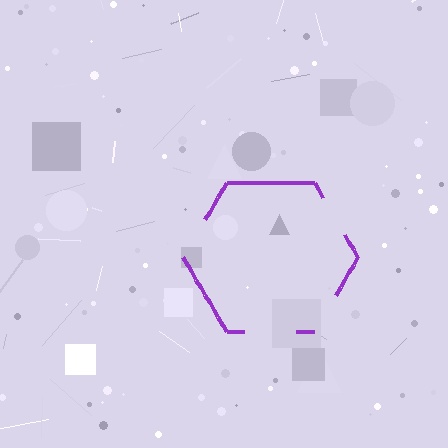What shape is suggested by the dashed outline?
The dashed outline suggests a hexagon.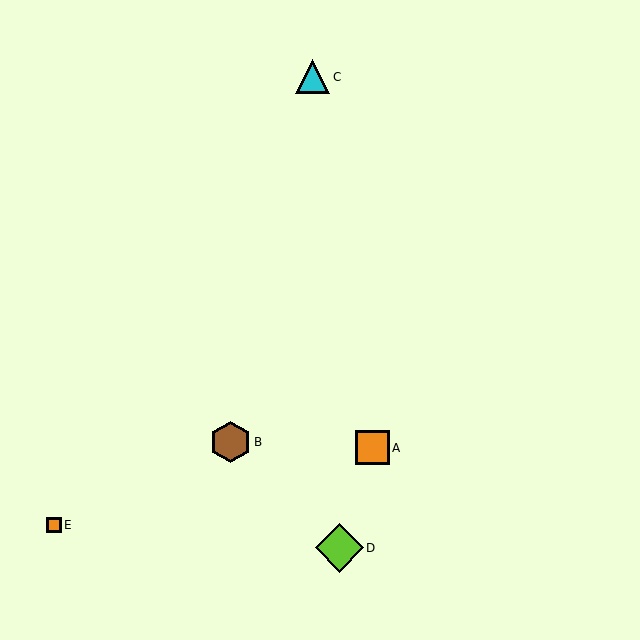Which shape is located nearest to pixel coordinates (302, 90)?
The cyan triangle (labeled C) at (313, 77) is nearest to that location.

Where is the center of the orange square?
The center of the orange square is at (54, 525).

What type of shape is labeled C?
Shape C is a cyan triangle.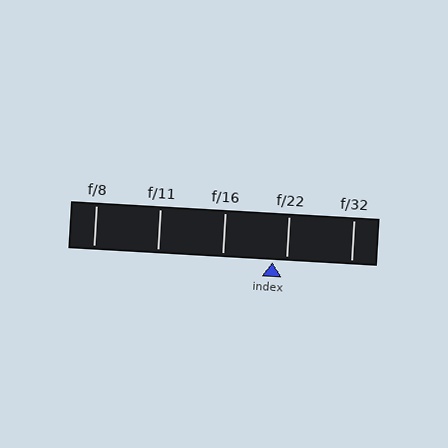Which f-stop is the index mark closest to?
The index mark is closest to f/22.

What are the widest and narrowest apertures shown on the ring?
The widest aperture shown is f/8 and the narrowest is f/32.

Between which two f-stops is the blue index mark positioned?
The index mark is between f/16 and f/22.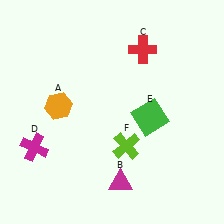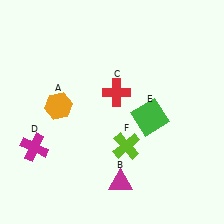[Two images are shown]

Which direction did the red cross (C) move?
The red cross (C) moved down.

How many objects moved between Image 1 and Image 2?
1 object moved between the two images.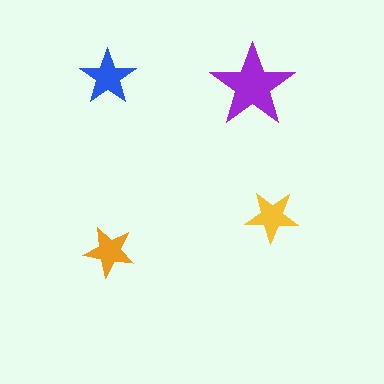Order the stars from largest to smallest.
the purple one, the blue one, the yellow one, the orange one.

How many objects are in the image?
There are 4 objects in the image.